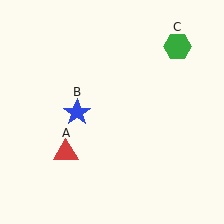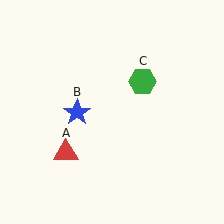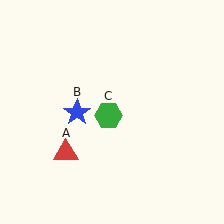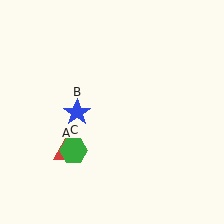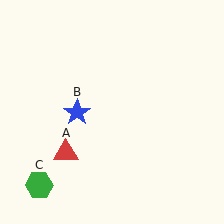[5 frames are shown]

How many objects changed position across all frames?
1 object changed position: green hexagon (object C).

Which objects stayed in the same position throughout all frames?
Red triangle (object A) and blue star (object B) remained stationary.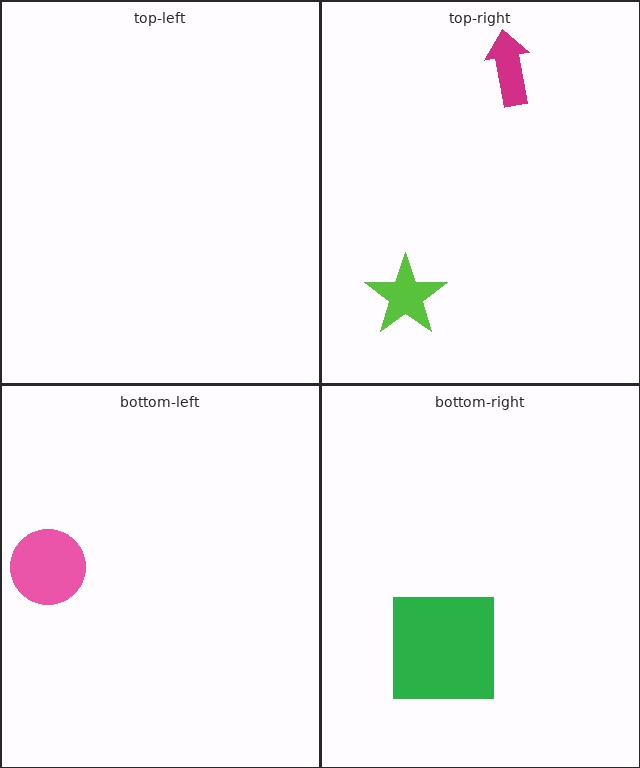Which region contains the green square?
The bottom-right region.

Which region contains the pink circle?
The bottom-left region.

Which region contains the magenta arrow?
The top-right region.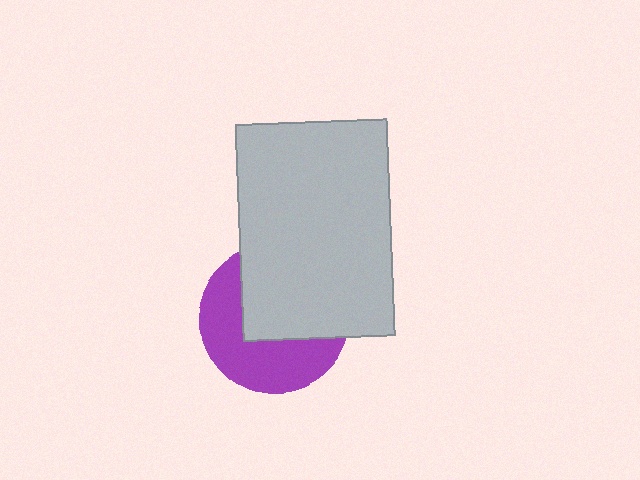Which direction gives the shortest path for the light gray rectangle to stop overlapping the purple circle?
Moving toward the upper-right gives the shortest separation.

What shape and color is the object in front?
The object in front is a light gray rectangle.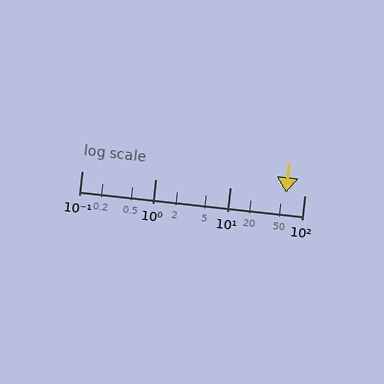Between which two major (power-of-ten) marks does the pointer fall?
The pointer is between 10 and 100.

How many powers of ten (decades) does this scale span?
The scale spans 3 decades, from 0.1 to 100.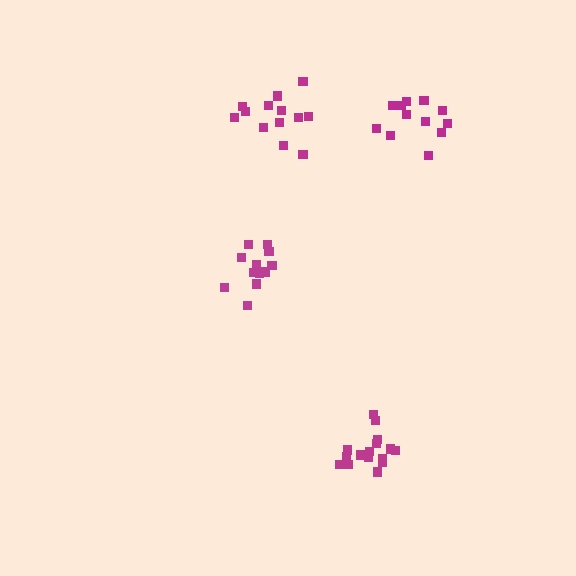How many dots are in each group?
Group 1: 16 dots, Group 2: 13 dots, Group 3: 12 dots, Group 4: 12 dots (53 total).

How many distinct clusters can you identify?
There are 4 distinct clusters.